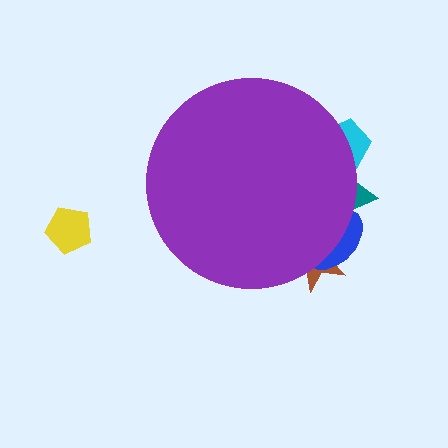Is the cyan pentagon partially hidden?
Yes, the cyan pentagon is partially hidden behind the purple circle.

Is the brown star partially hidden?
Yes, the brown star is partially hidden behind the purple circle.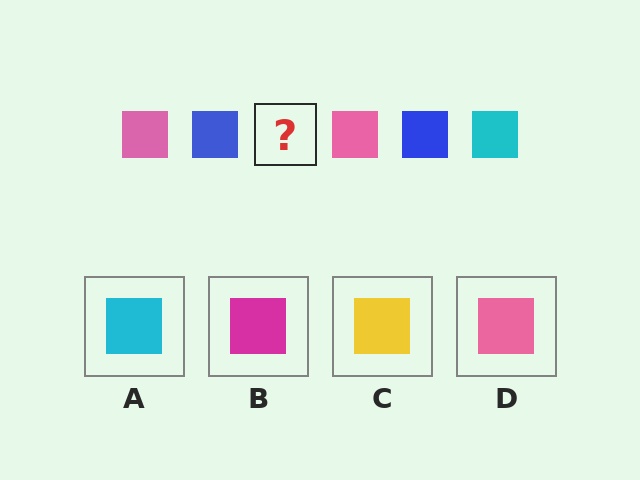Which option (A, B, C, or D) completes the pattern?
A.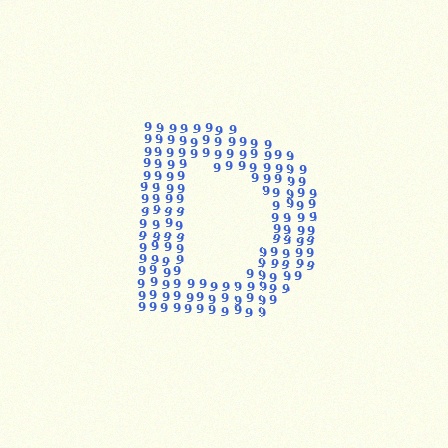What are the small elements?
The small elements are digit 9's.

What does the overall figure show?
The overall figure shows the letter D.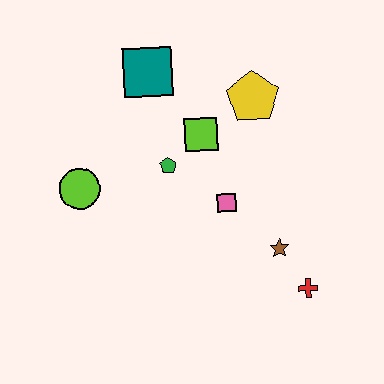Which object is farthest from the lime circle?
The red cross is farthest from the lime circle.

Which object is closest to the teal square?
The lime square is closest to the teal square.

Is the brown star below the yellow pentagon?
Yes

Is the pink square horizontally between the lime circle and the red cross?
Yes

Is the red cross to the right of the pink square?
Yes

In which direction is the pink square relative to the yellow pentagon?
The pink square is below the yellow pentagon.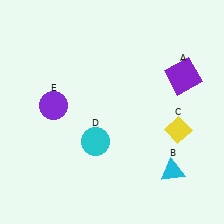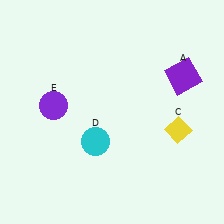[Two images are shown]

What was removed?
The cyan triangle (B) was removed in Image 2.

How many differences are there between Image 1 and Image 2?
There is 1 difference between the two images.